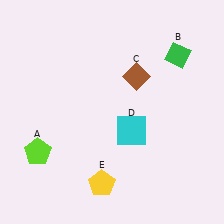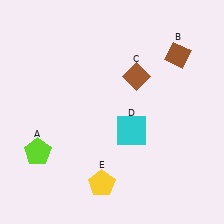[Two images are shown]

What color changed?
The diamond (B) changed from green in Image 1 to brown in Image 2.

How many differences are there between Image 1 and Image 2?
There is 1 difference between the two images.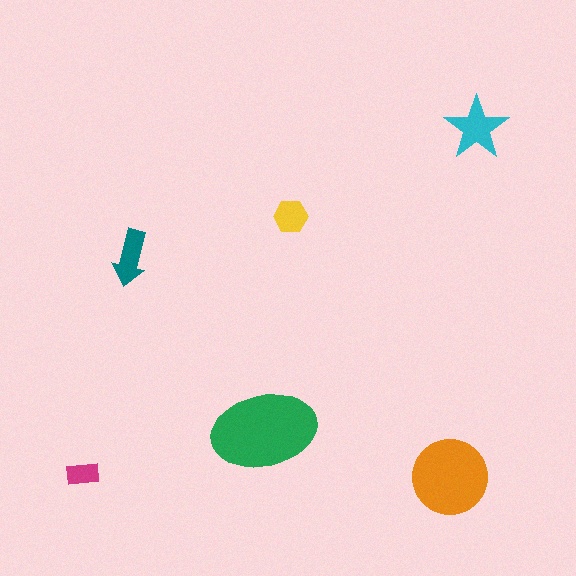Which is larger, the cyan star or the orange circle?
The orange circle.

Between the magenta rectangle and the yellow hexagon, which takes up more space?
The yellow hexagon.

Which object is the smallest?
The magenta rectangle.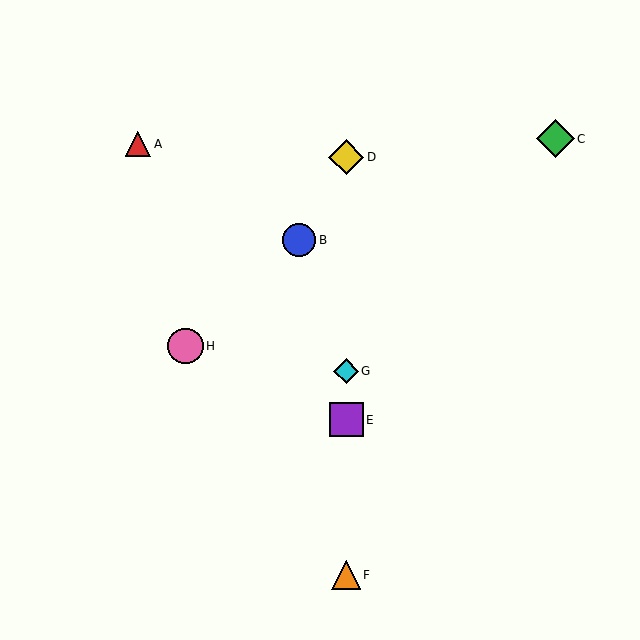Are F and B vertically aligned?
No, F is at x≈346 and B is at x≈299.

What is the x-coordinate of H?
Object H is at x≈186.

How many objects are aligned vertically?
4 objects (D, E, F, G) are aligned vertically.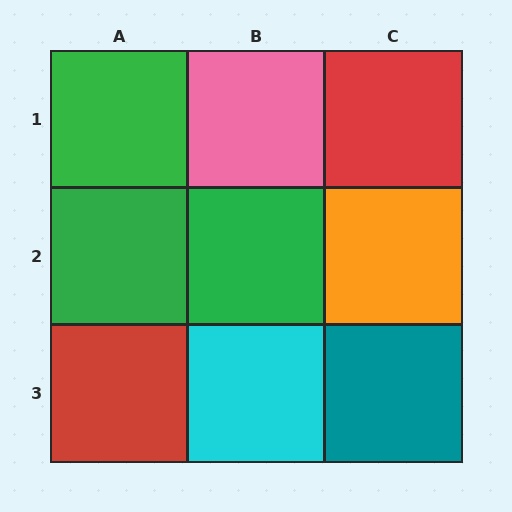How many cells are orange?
1 cell is orange.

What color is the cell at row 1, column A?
Green.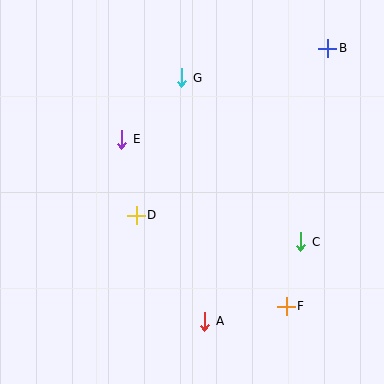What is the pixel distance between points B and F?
The distance between B and F is 262 pixels.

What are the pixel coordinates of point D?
Point D is at (136, 215).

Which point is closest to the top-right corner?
Point B is closest to the top-right corner.